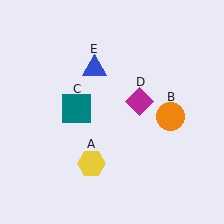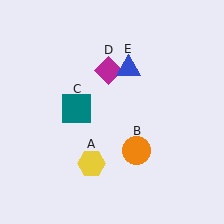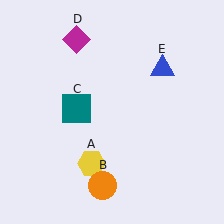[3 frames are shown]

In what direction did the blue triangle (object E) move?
The blue triangle (object E) moved right.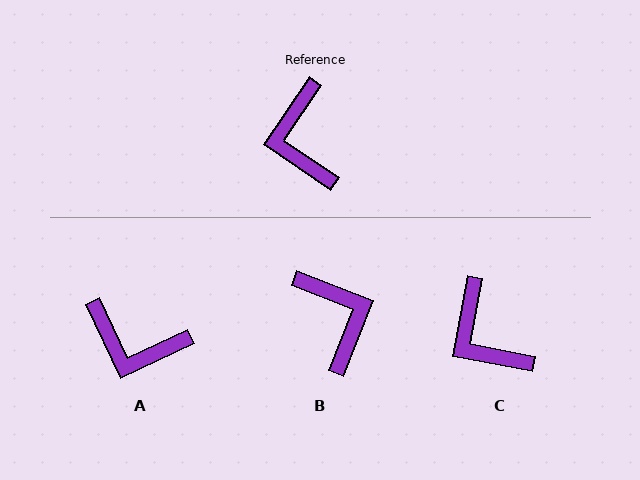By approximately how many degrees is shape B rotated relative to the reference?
Approximately 167 degrees clockwise.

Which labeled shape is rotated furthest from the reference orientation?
B, about 167 degrees away.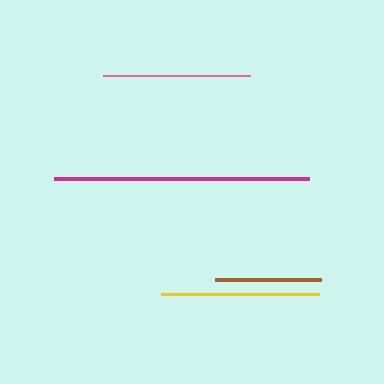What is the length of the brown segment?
The brown segment is approximately 106 pixels long.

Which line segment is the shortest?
The brown line is the shortest at approximately 106 pixels.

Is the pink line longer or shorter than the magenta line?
The magenta line is longer than the pink line.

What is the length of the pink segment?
The pink segment is approximately 147 pixels long.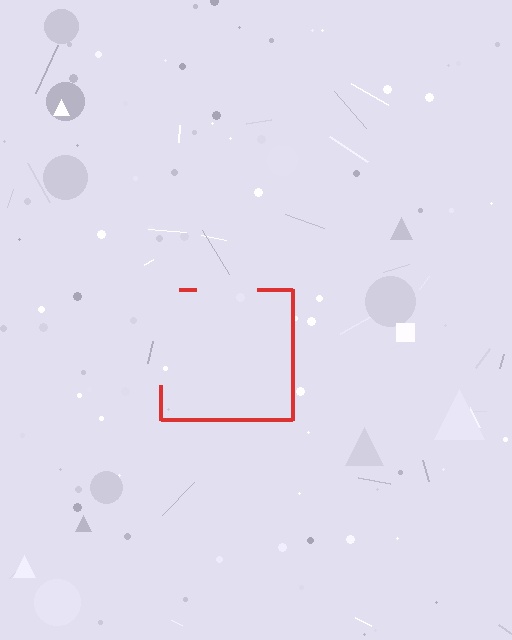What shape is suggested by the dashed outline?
The dashed outline suggests a square.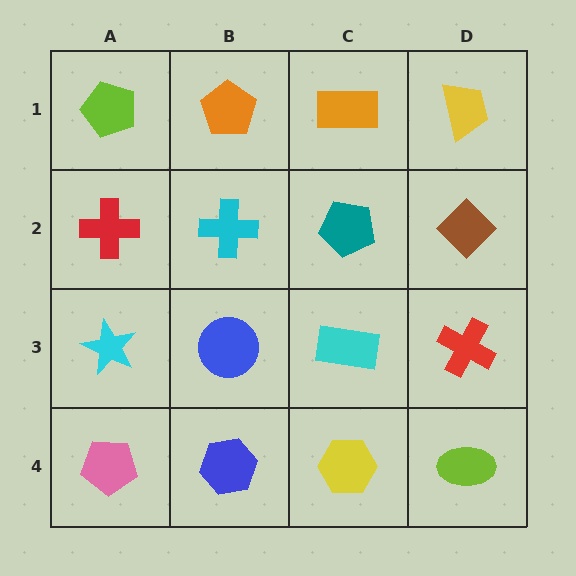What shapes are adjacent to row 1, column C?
A teal pentagon (row 2, column C), an orange pentagon (row 1, column B), a yellow trapezoid (row 1, column D).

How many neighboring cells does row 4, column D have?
2.